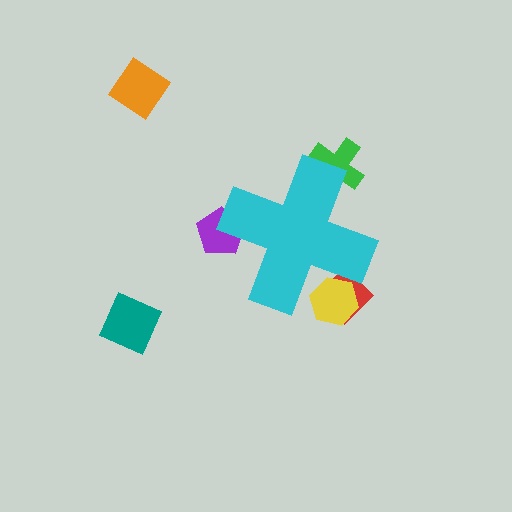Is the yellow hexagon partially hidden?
Yes, the yellow hexagon is partially hidden behind the cyan cross.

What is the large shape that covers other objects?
A cyan cross.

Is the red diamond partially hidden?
Yes, the red diamond is partially hidden behind the cyan cross.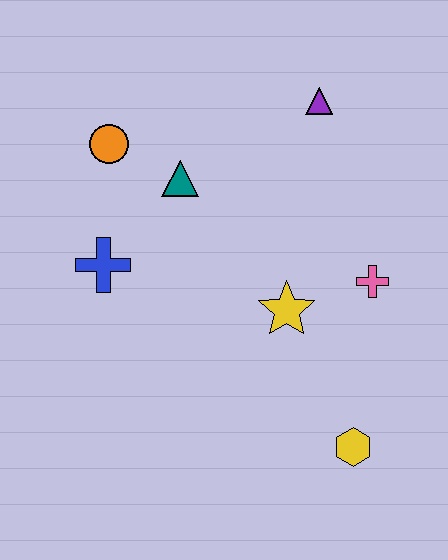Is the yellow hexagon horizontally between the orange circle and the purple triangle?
No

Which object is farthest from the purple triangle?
The yellow hexagon is farthest from the purple triangle.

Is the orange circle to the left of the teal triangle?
Yes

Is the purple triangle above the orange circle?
Yes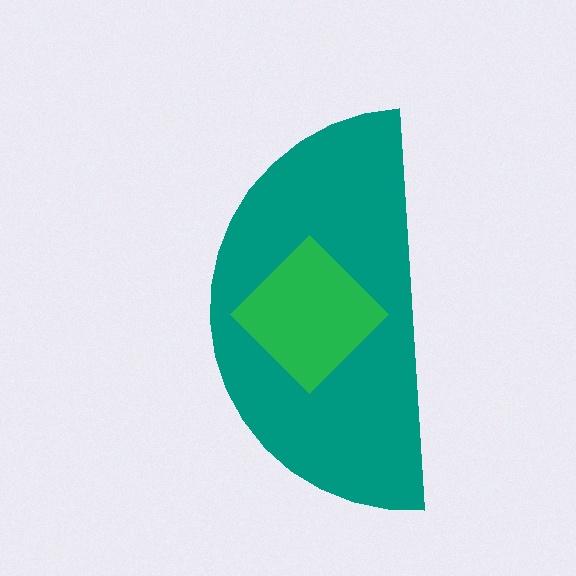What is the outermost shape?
The teal semicircle.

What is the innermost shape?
The green diamond.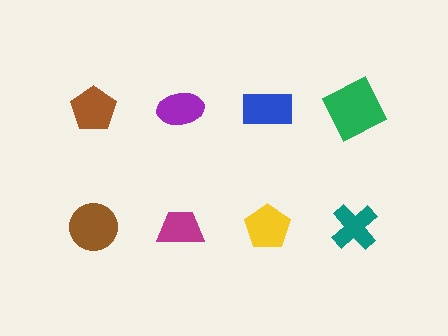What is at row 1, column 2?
A purple ellipse.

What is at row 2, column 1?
A brown circle.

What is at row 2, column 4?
A teal cross.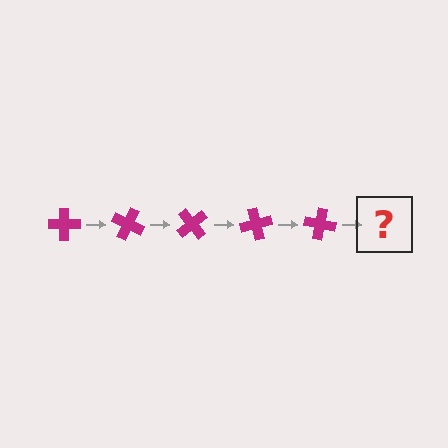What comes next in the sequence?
The next element should be a magenta cross rotated 125 degrees.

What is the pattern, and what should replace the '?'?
The pattern is that the cross rotates 25 degrees each step. The '?' should be a magenta cross rotated 125 degrees.